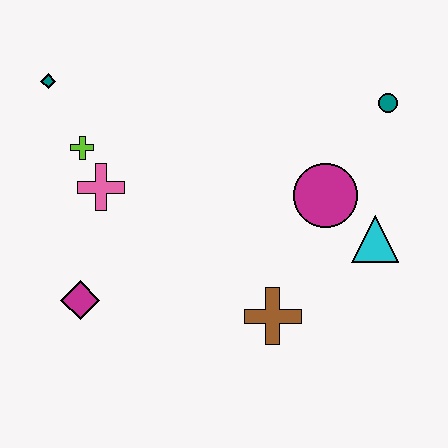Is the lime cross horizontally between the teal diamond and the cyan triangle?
Yes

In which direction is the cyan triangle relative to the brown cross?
The cyan triangle is to the right of the brown cross.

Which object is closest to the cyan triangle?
The magenta circle is closest to the cyan triangle.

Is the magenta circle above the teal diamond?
No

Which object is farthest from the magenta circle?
The teal diamond is farthest from the magenta circle.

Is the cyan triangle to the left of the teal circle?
Yes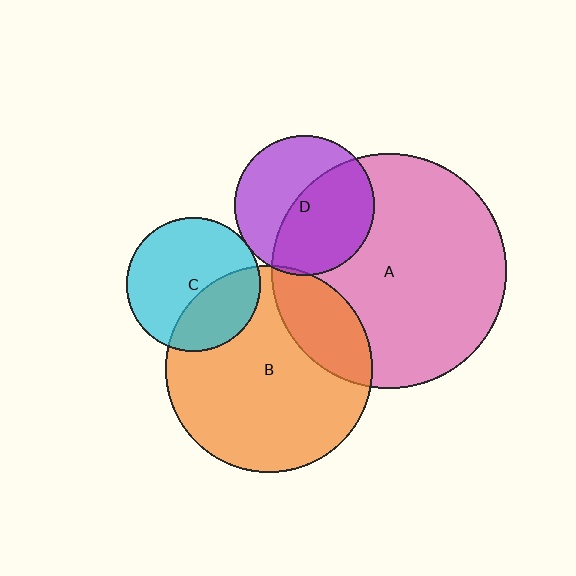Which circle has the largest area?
Circle A (pink).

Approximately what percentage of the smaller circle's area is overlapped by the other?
Approximately 5%.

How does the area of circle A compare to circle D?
Approximately 2.8 times.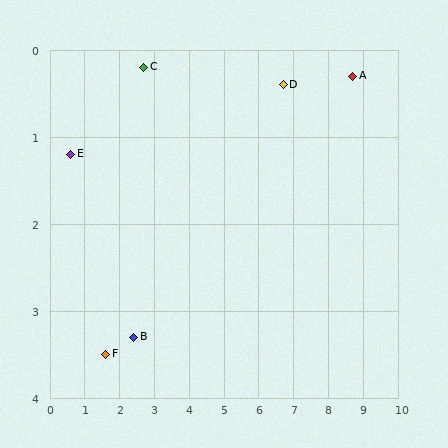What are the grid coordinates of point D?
Point D is at approximately (6.7, 0.4).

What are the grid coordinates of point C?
Point C is at approximately (2.7, 0.2).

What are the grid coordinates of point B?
Point B is at approximately (2.4, 3.3).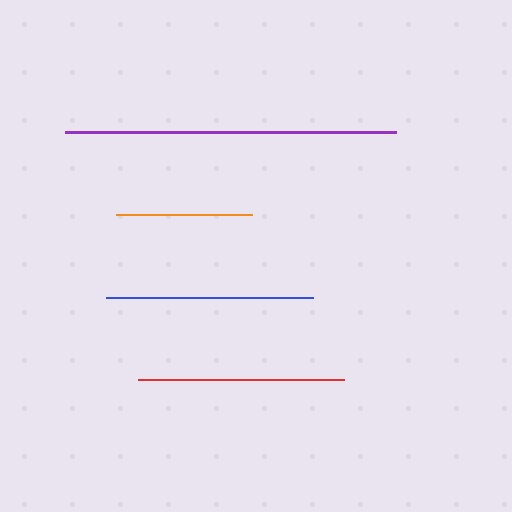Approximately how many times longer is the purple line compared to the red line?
The purple line is approximately 1.6 times the length of the red line.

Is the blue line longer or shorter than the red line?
The blue line is longer than the red line.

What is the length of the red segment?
The red segment is approximately 207 pixels long.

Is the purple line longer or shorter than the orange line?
The purple line is longer than the orange line.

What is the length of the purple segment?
The purple segment is approximately 331 pixels long.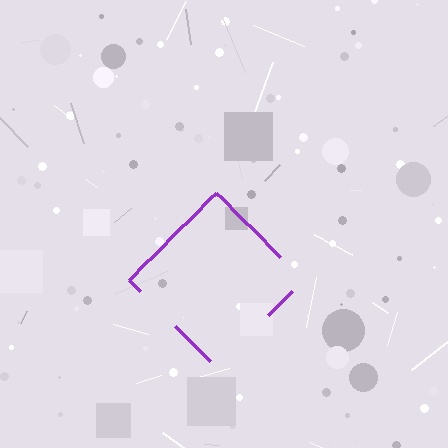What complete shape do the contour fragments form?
The contour fragments form a diamond.